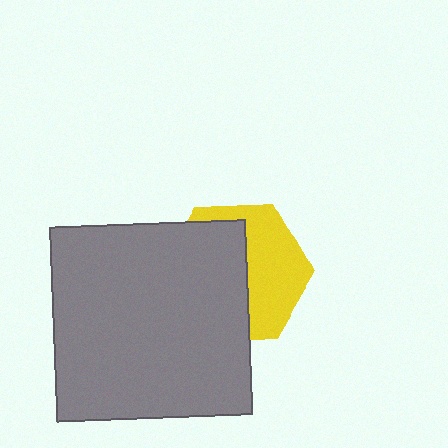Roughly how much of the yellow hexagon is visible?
About half of it is visible (roughly 45%).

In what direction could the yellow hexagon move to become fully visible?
The yellow hexagon could move right. That would shift it out from behind the gray square entirely.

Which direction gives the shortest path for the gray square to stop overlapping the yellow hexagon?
Moving left gives the shortest separation.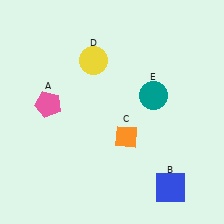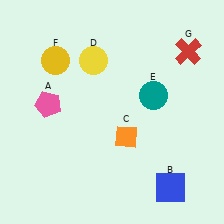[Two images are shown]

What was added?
A yellow circle (F), a red cross (G) were added in Image 2.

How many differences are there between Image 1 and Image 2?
There are 2 differences between the two images.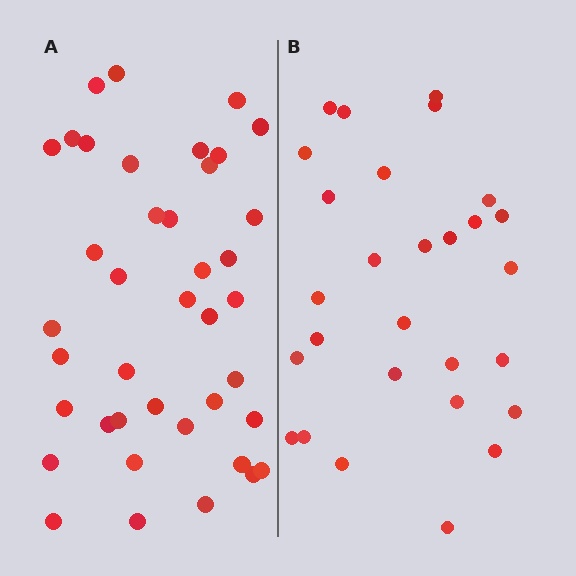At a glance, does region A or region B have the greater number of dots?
Region A (the left region) has more dots.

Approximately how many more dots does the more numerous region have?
Region A has roughly 12 or so more dots than region B.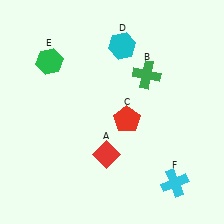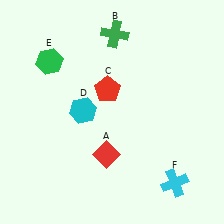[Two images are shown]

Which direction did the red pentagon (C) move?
The red pentagon (C) moved up.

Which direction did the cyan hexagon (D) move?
The cyan hexagon (D) moved down.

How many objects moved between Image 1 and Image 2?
3 objects moved between the two images.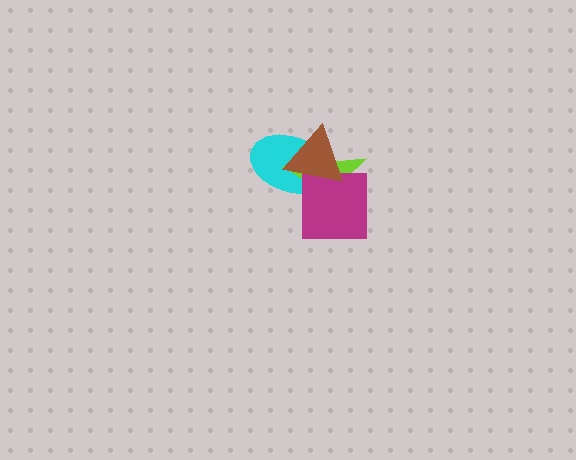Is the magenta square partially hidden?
Yes, it is partially covered by another shape.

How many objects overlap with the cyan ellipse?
3 objects overlap with the cyan ellipse.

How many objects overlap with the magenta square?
3 objects overlap with the magenta square.